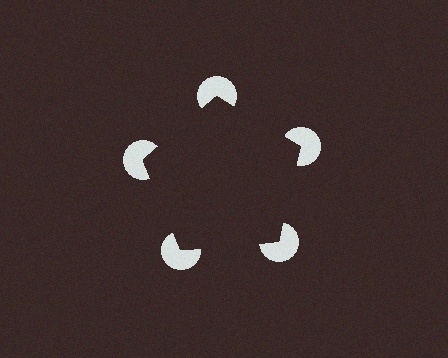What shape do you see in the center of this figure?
An illusory pentagon — its edges are inferred from the aligned wedge cuts in the pac-man discs, not physically drawn.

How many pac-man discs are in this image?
There are 5 — one at each vertex of the illusory pentagon.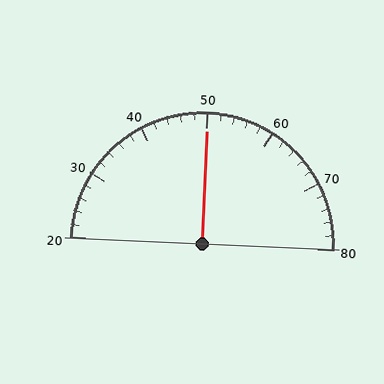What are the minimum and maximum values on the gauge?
The gauge ranges from 20 to 80.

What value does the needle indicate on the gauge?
The needle indicates approximately 50.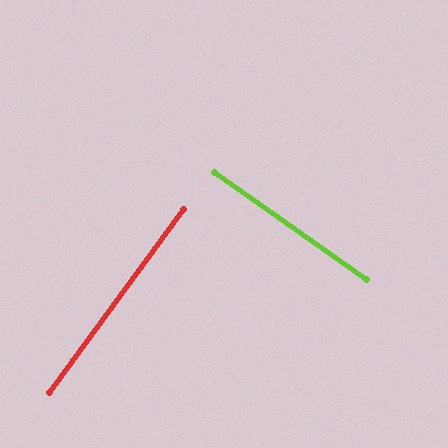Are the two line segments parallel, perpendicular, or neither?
Perpendicular — they meet at approximately 88°.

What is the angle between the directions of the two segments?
Approximately 88 degrees.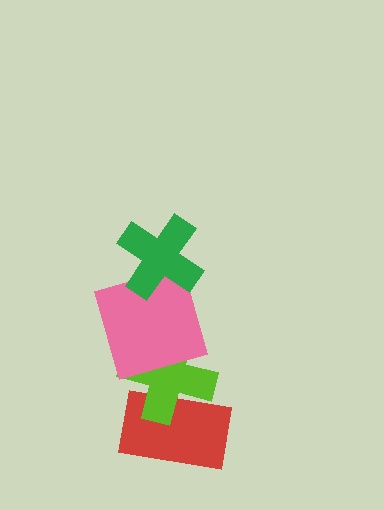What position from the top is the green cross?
The green cross is 1st from the top.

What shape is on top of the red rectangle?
The lime cross is on top of the red rectangle.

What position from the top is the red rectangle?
The red rectangle is 4th from the top.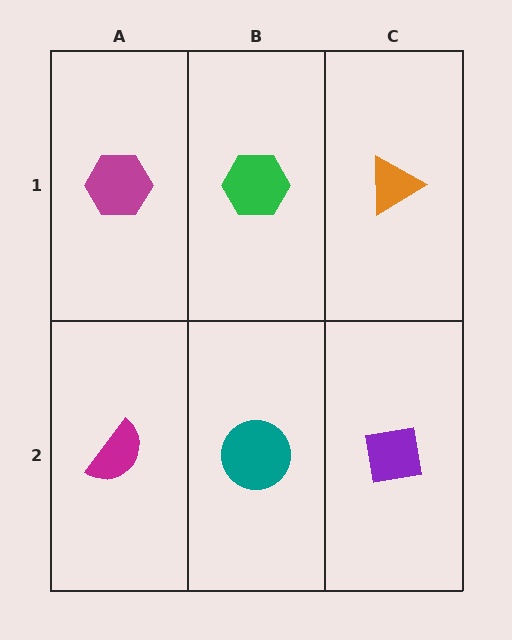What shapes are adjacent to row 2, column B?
A green hexagon (row 1, column B), a magenta semicircle (row 2, column A), a purple square (row 2, column C).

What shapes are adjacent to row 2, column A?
A magenta hexagon (row 1, column A), a teal circle (row 2, column B).